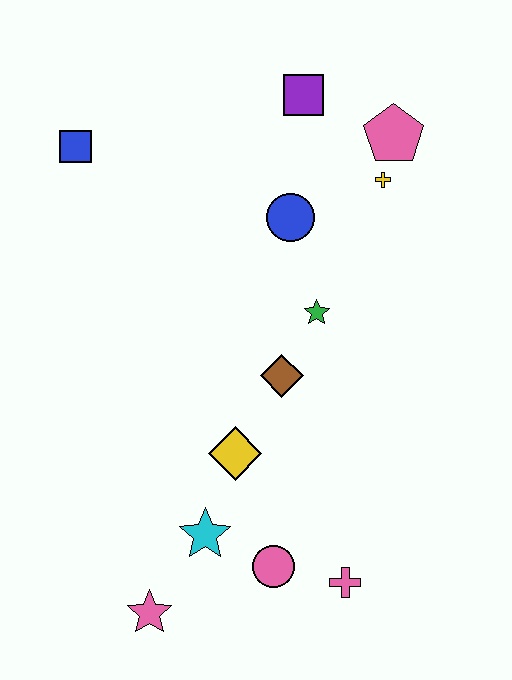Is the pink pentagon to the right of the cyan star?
Yes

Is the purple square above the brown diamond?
Yes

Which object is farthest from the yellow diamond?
The purple square is farthest from the yellow diamond.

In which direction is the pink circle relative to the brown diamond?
The pink circle is below the brown diamond.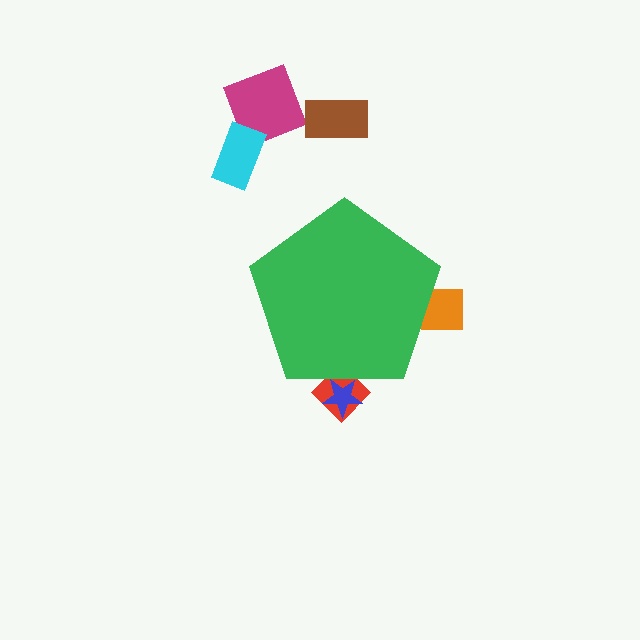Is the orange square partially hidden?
Yes, the orange square is partially hidden behind the green pentagon.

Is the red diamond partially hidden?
Yes, the red diamond is partially hidden behind the green pentagon.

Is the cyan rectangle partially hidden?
No, the cyan rectangle is fully visible.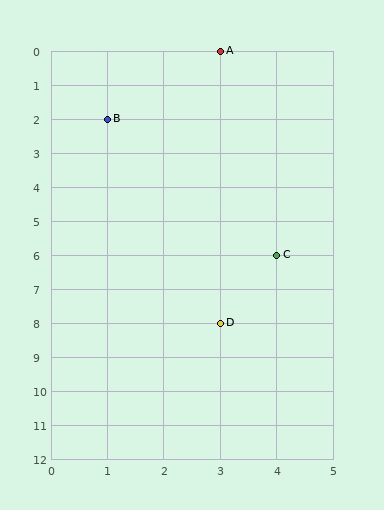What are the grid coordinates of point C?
Point C is at grid coordinates (4, 6).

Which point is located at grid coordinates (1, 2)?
Point B is at (1, 2).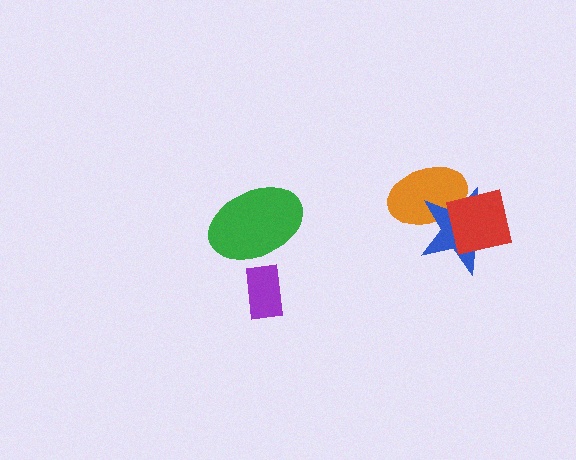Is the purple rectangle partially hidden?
No, no other shape covers it.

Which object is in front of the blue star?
The red square is in front of the blue star.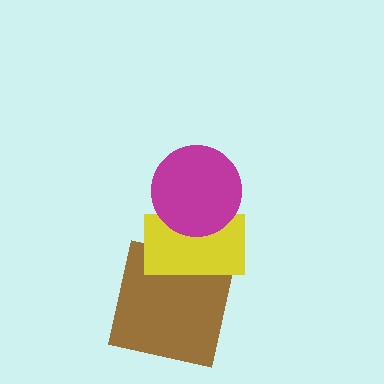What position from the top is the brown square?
The brown square is 3rd from the top.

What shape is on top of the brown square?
The yellow rectangle is on top of the brown square.